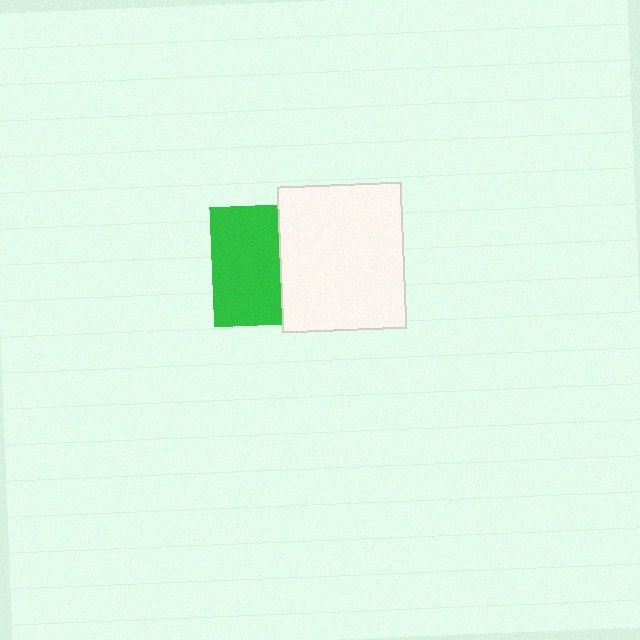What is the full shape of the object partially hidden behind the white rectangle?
The partially hidden object is a green square.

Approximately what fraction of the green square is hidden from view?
Roughly 43% of the green square is hidden behind the white rectangle.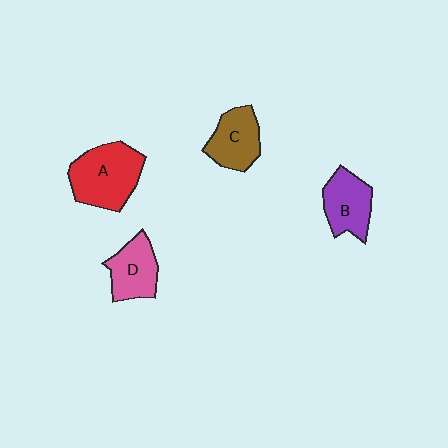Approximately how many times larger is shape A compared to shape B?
Approximately 1.4 times.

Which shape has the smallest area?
Shape D (pink).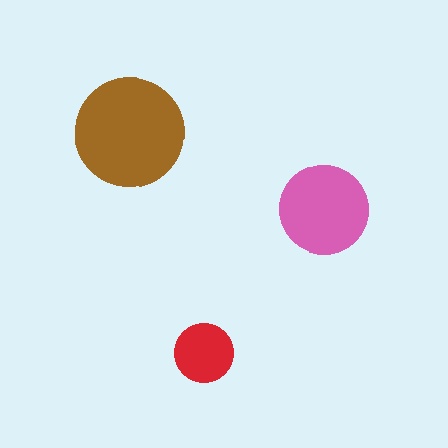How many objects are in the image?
There are 3 objects in the image.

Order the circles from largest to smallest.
the brown one, the pink one, the red one.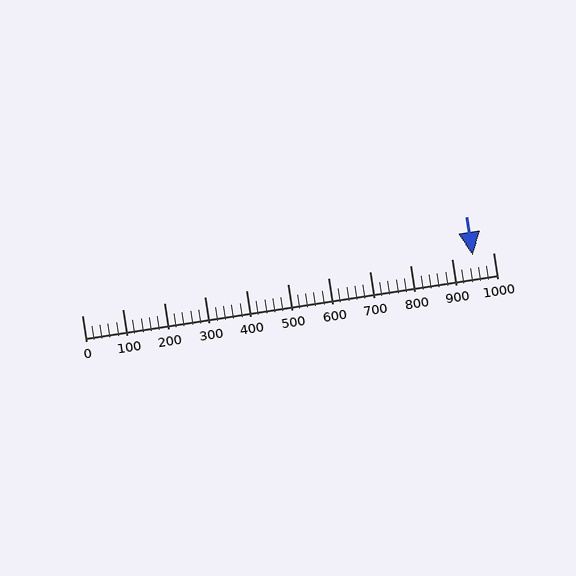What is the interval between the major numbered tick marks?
The major tick marks are spaced 100 units apart.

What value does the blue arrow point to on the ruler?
The blue arrow points to approximately 950.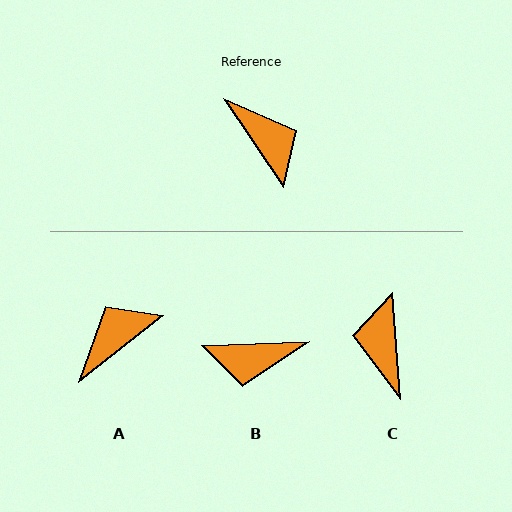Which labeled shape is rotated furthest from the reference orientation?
C, about 150 degrees away.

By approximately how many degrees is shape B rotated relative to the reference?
Approximately 122 degrees clockwise.